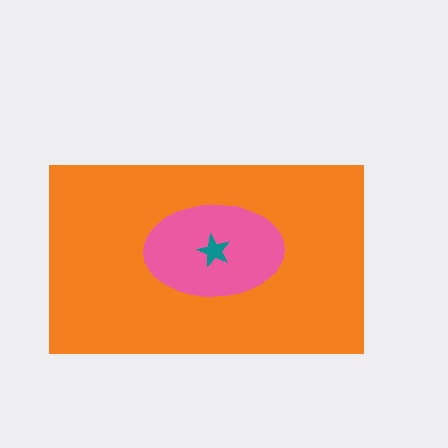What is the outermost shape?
The orange rectangle.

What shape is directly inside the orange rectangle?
The pink ellipse.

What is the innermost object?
The teal star.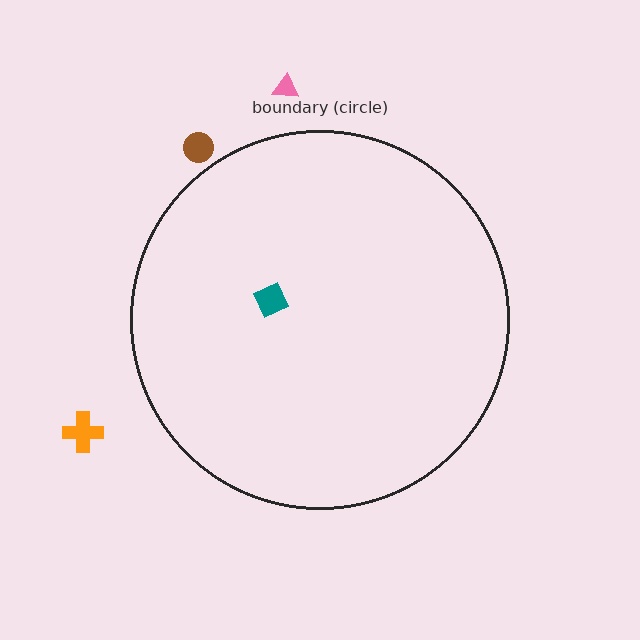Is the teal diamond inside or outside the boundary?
Inside.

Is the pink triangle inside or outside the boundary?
Outside.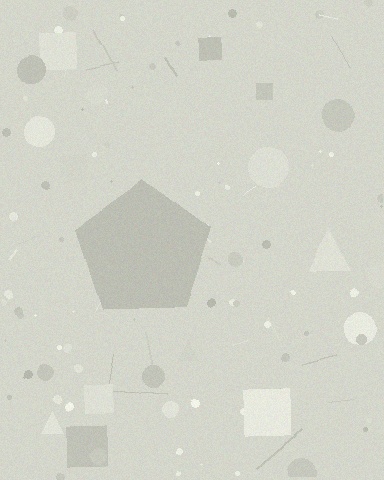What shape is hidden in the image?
A pentagon is hidden in the image.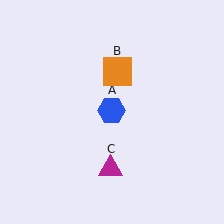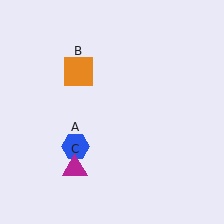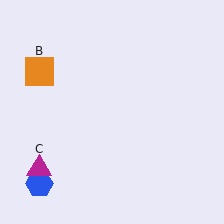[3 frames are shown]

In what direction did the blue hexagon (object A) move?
The blue hexagon (object A) moved down and to the left.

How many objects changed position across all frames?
3 objects changed position: blue hexagon (object A), orange square (object B), magenta triangle (object C).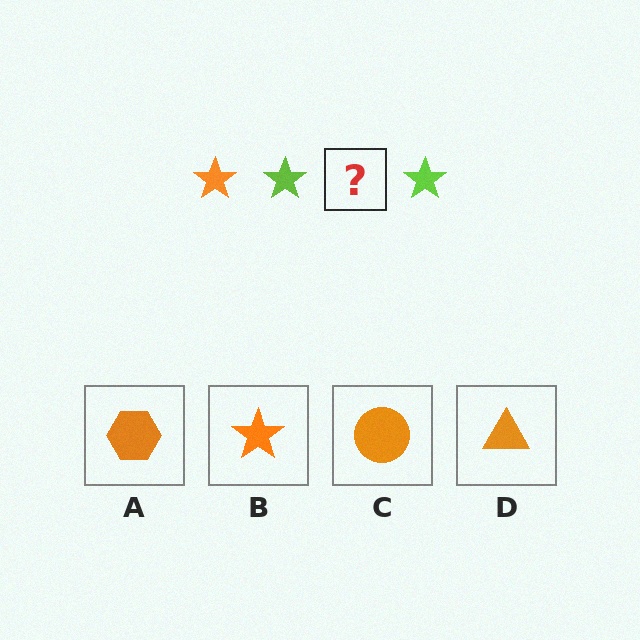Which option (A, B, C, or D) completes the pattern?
B.